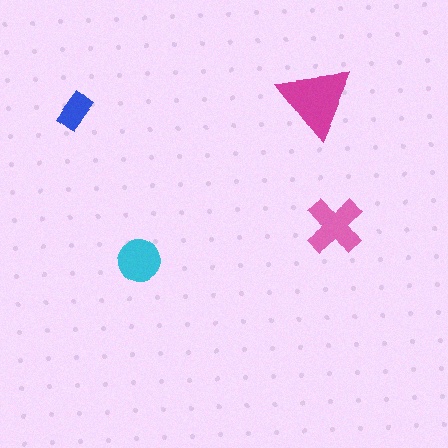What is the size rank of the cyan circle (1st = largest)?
3rd.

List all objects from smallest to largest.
The blue rectangle, the cyan circle, the pink cross, the magenta triangle.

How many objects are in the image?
There are 4 objects in the image.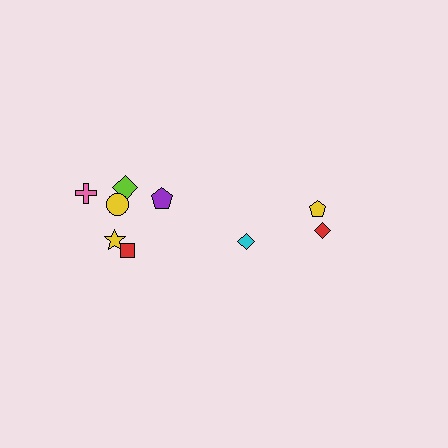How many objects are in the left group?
There are 6 objects.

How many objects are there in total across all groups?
There are 9 objects.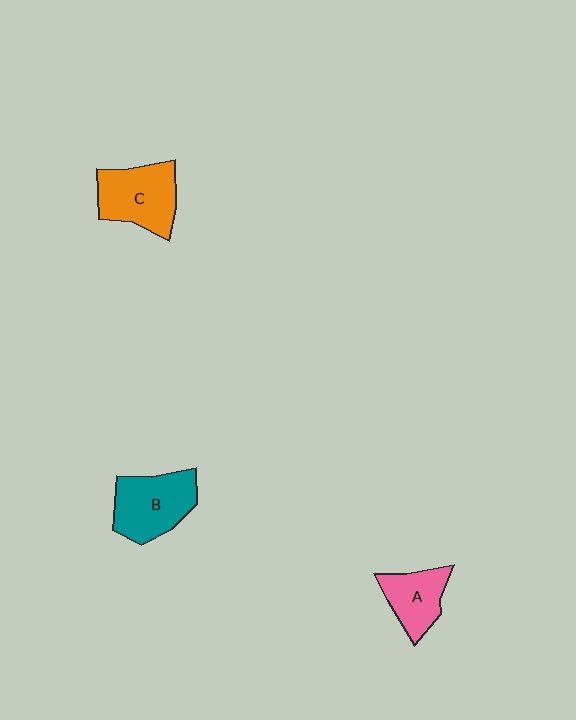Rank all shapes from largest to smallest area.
From largest to smallest: B (teal), C (orange), A (pink).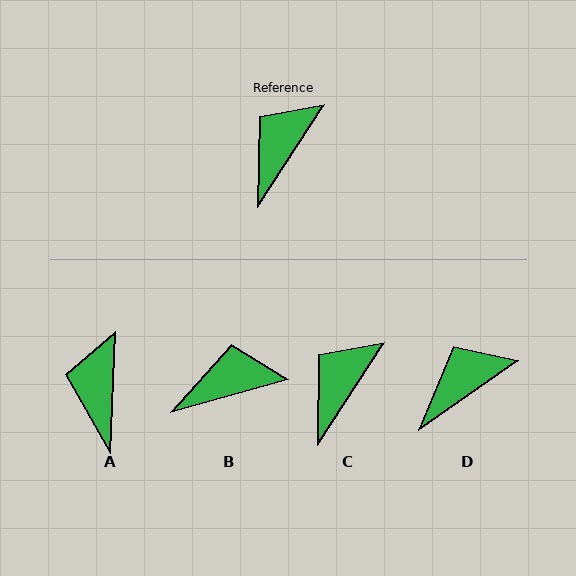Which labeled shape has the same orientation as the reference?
C.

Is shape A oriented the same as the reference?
No, it is off by about 31 degrees.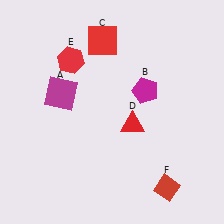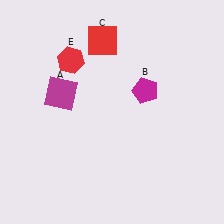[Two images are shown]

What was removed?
The red triangle (D), the red diamond (F) were removed in Image 2.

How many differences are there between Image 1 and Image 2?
There are 2 differences between the two images.